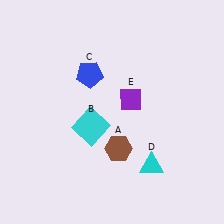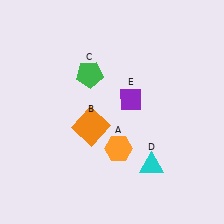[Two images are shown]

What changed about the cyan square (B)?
In Image 1, B is cyan. In Image 2, it changed to orange.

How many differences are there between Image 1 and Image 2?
There are 3 differences between the two images.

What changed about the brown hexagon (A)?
In Image 1, A is brown. In Image 2, it changed to orange.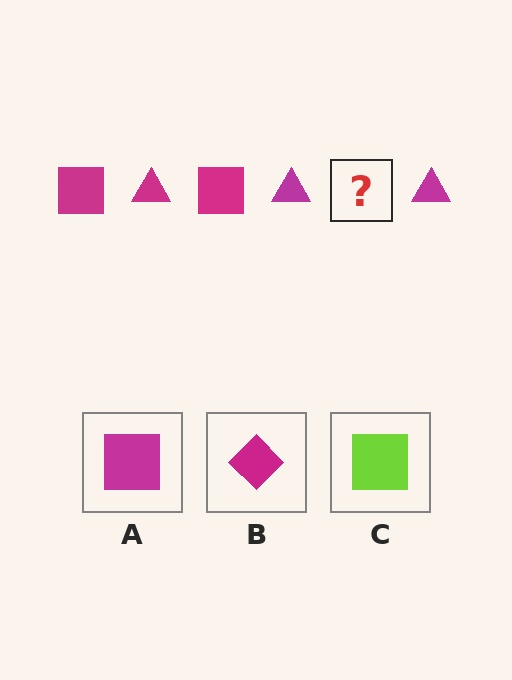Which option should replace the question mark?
Option A.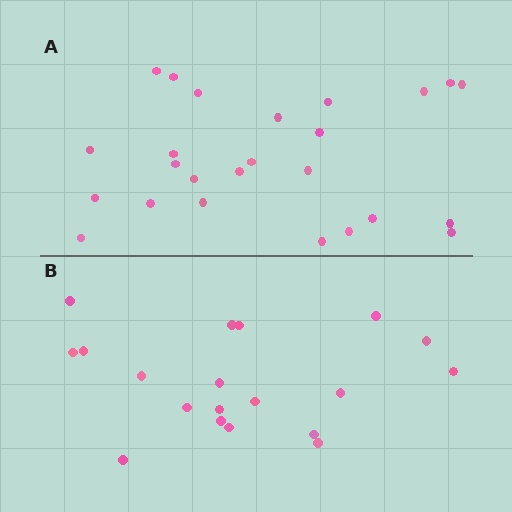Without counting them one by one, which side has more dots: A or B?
Region A (the top region) has more dots.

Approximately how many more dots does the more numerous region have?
Region A has about 6 more dots than region B.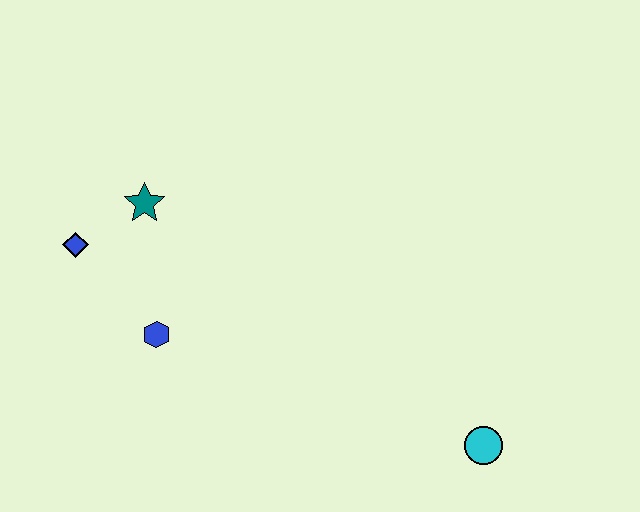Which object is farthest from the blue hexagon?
The cyan circle is farthest from the blue hexagon.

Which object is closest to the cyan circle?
The blue hexagon is closest to the cyan circle.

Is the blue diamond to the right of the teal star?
No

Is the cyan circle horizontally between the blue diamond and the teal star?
No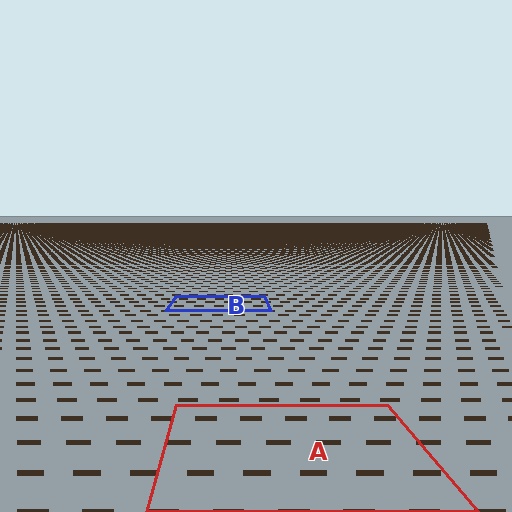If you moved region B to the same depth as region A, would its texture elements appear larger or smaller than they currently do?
They would appear larger. At a closer depth, the same texture elements are projected at a bigger on-screen size.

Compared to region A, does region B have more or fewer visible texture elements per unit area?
Region B has more texture elements per unit area — they are packed more densely because it is farther away.